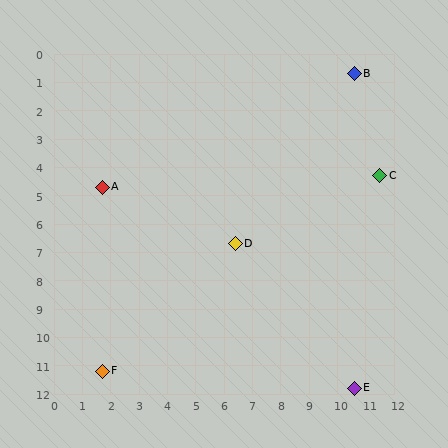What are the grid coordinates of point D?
Point D is at approximately (6.4, 6.7).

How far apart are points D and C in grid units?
Points D and C are about 5.6 grid units apart.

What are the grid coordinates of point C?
Point C is at approximately (11.5, 4.3).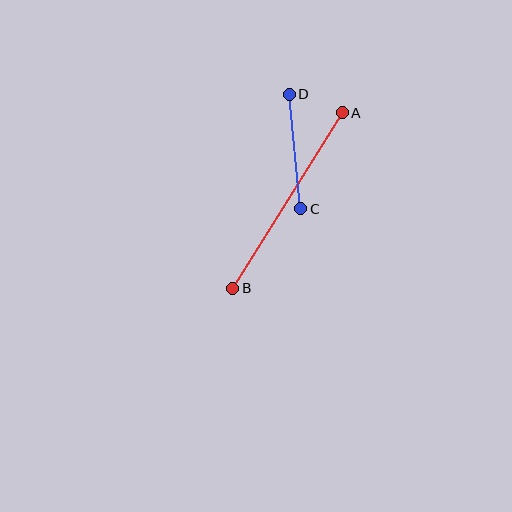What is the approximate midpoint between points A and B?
The midpoint is at approximately (287, 201) pixels.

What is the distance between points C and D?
The distance is approximately 115 pixels.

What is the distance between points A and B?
The distance is approximately 207 pixels.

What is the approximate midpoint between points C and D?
The midpoint is at approximately (295, 152) pixels.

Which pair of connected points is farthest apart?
Points A and B are farthest apart.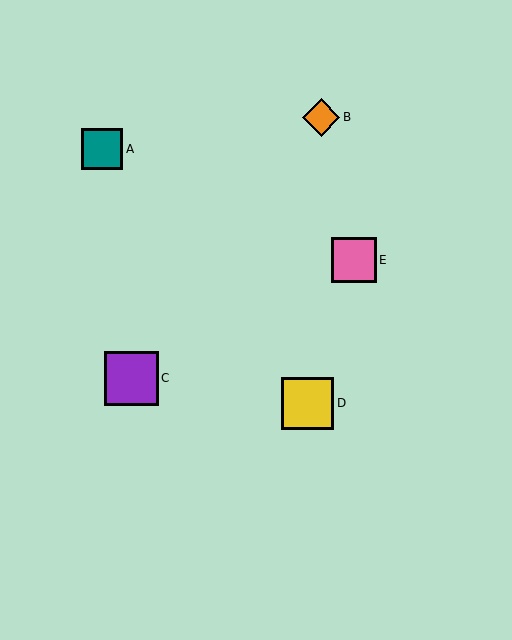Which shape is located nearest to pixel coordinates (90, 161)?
The teal square (labeled A) at (102, 149) is nearest to that location.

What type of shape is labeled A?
Shape A is a teal square.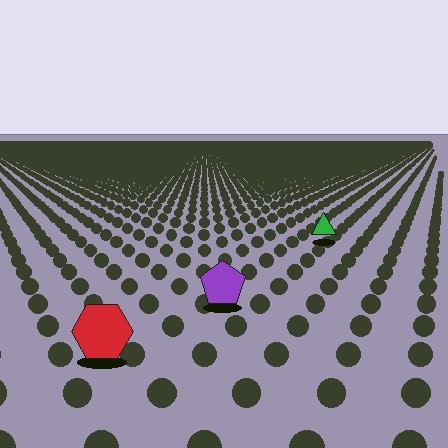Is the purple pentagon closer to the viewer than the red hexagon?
No. The red hexagon is closer — you can tell from the texture gradient: the ground texture is coarser near it.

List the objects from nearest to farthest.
From nearest to farthest: the red hexagon, the purple pentagon, the green triangle.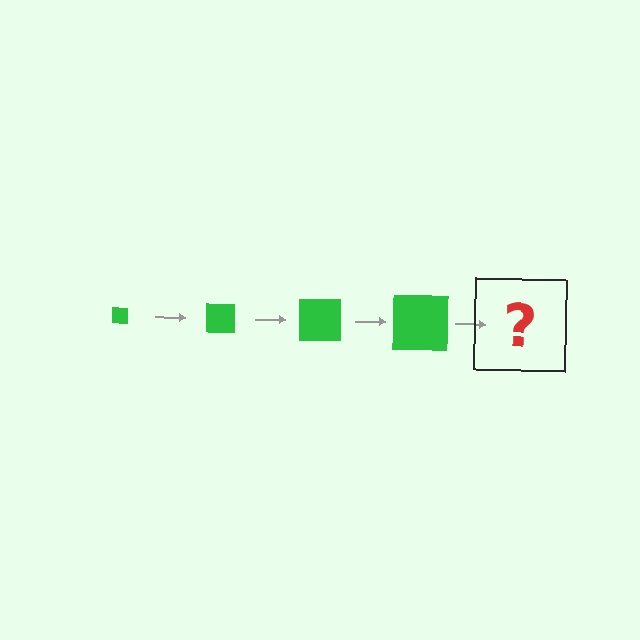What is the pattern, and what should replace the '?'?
The pattern is that the square gets progressively larger each step. The '?' should be a green square, larger than the previous one.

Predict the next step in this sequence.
The next step is a green square, larger than the previous one.